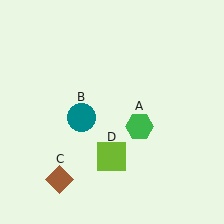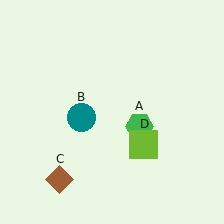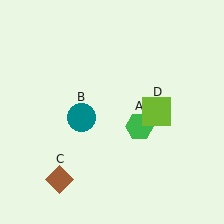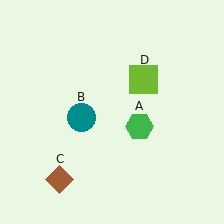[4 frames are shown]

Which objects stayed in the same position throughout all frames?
Green hexagon (object A) and teal circle (object B) and brown diamond (object C) remained stationary.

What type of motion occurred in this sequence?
The lime square (object D) rotated counterclockwise around the center of the scene.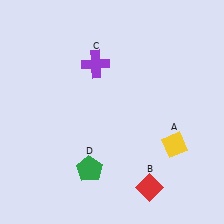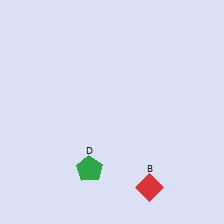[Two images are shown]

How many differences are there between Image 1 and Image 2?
There are 2 differences between the two images.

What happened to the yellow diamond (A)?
The yellow diamond (A) was removed in Image 2. It was in the bottom-right area of Image 1.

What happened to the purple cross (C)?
The purple cross (C) was removed in Image 2. It was in the top-left area of Image 1.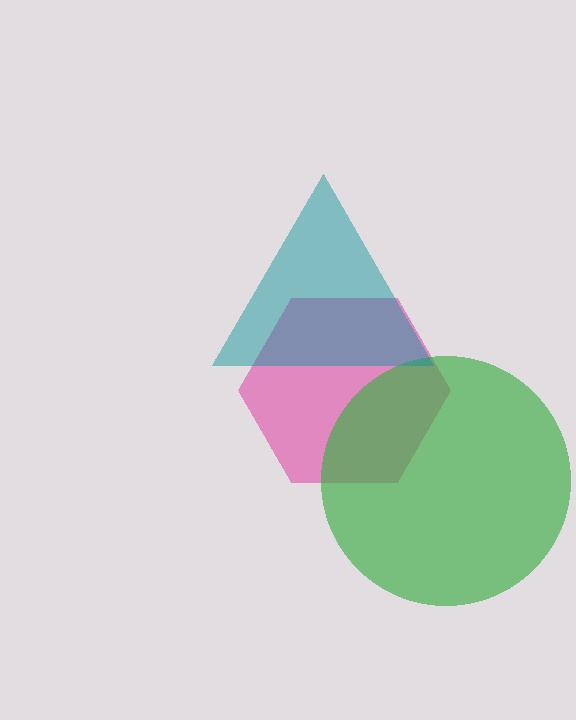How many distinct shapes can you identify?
There are 3 distinct shapes: a pink hexagon, a green circle, a teal triangle.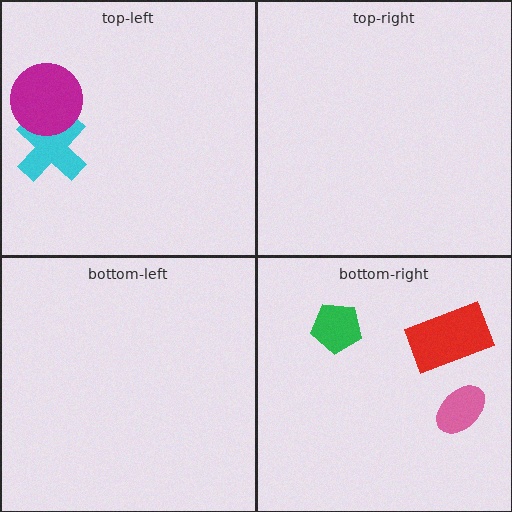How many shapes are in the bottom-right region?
3.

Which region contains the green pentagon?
The bottom-right region.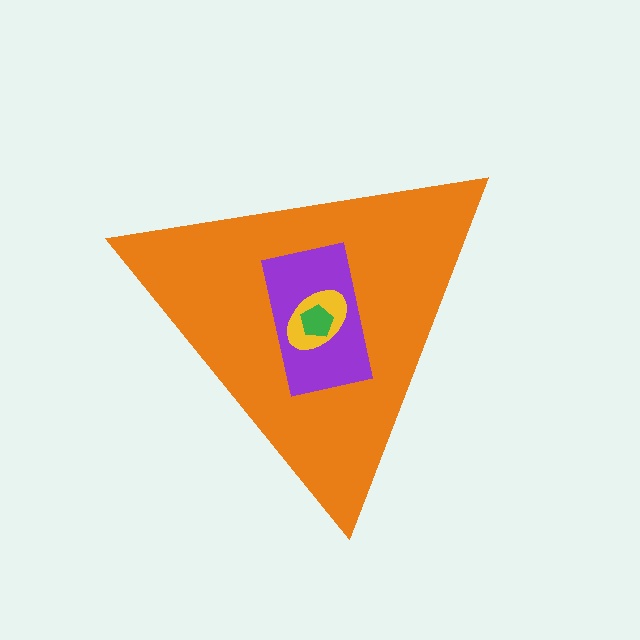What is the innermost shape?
The green pentagon.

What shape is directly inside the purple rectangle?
The yellow ellipse.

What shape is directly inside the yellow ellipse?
The green pentagon.